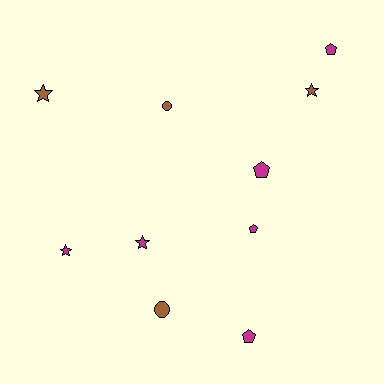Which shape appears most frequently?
Star, with 4 objects.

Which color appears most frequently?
Magenta, with 6 objects.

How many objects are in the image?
There are 10 objects.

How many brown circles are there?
There are 2 brown circles.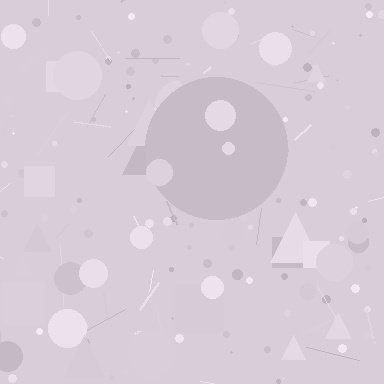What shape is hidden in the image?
A circle is hidden in the image.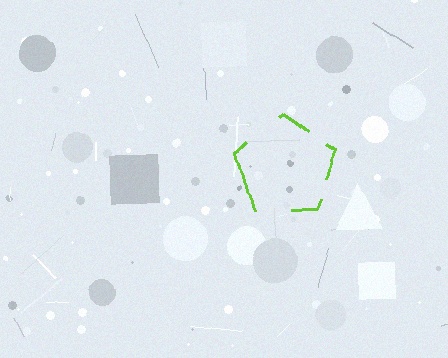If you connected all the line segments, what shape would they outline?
They would outline a pentagon.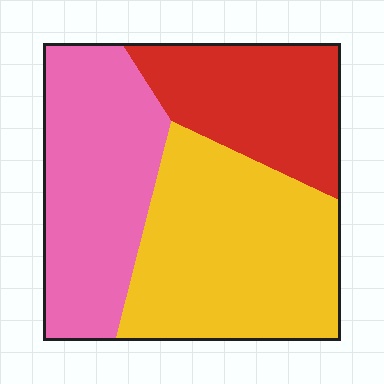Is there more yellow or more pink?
Yellow.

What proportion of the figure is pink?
Pink takes up about one third (1/3) of the figure.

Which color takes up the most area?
Yellow, at roughly 40%.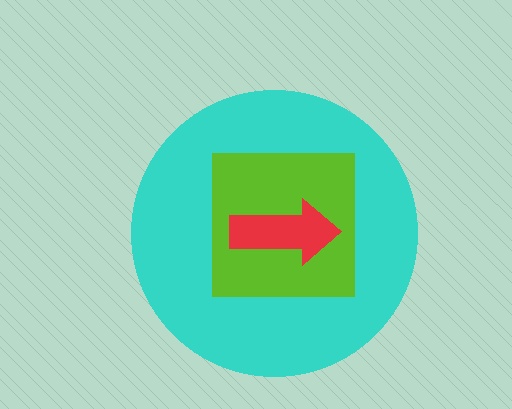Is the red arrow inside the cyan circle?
Yes.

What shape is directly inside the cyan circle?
The lime square.